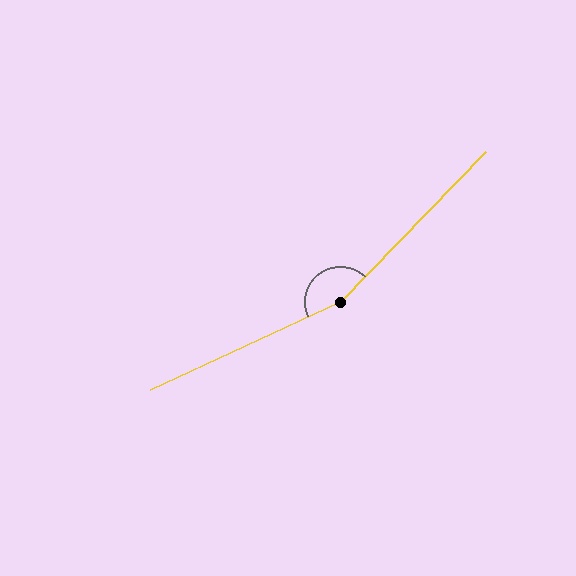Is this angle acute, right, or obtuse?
It is obtuse.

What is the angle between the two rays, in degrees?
Approximately 159 degrees.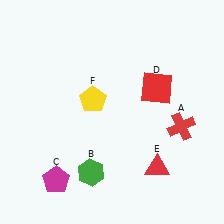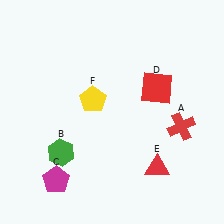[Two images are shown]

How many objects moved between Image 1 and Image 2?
1 object moved between the two images.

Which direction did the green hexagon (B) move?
The green hexagon (B) moved left.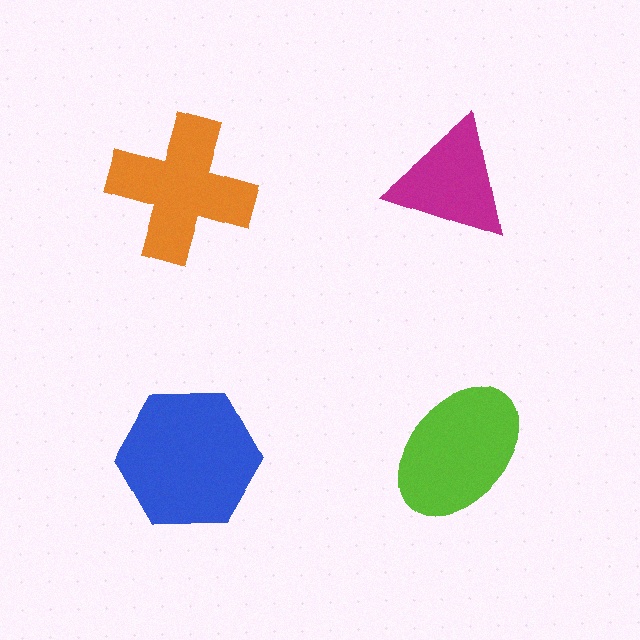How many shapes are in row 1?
2 shapes.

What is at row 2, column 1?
A blue hexagon.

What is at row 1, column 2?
A magenta triangle.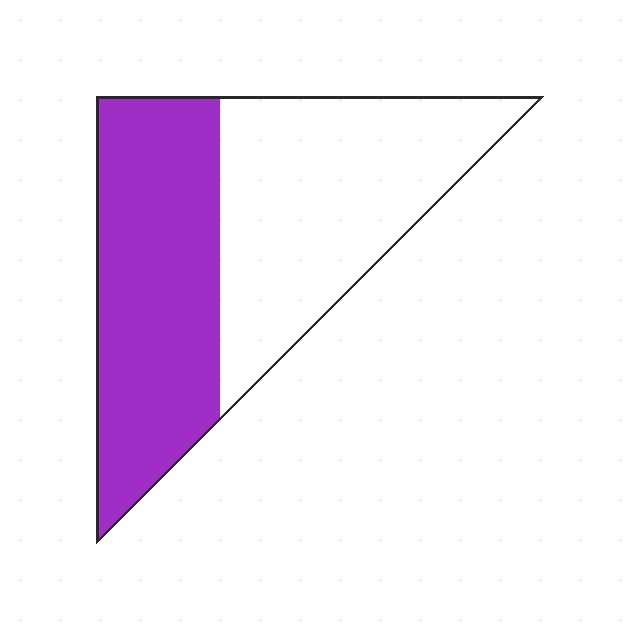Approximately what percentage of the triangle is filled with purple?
Approximately 50%.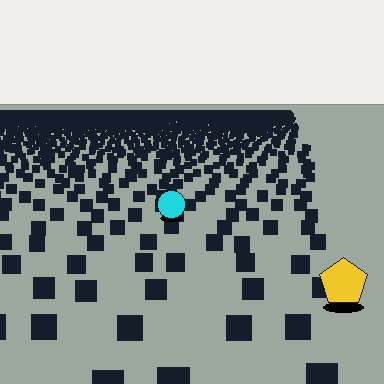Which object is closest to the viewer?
The yellow pentagon is closest. The texture marks near it are larger and more spread out.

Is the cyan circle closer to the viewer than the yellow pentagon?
No. The yellow pentagon is closer — you can tell from the texture gradient: the ground texture is coarser near it.